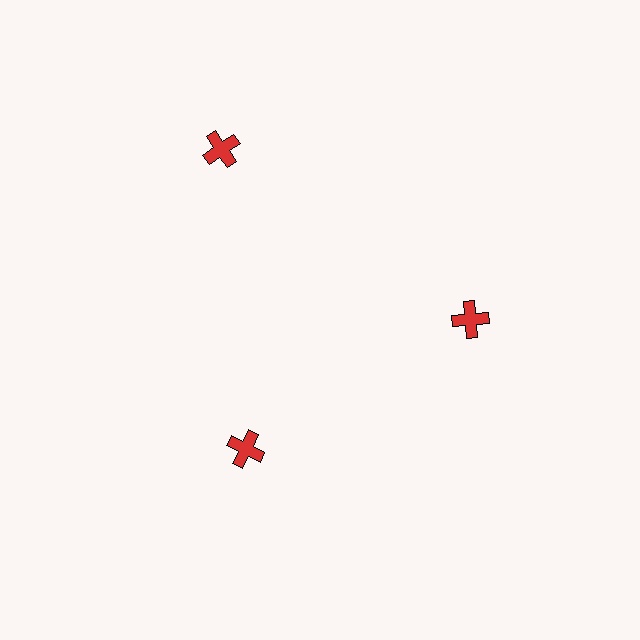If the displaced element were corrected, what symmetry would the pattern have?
It would have 3-fold rotational symmetry — the pattern would map onto itself every 120 degrees.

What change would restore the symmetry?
The symmetry would be restored by moving it inward, back onto the ring so that all 3 crosses sit at equal angles and equal distance from the center.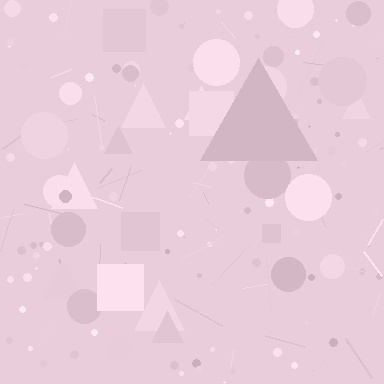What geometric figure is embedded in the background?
A triangle is embedded in the background.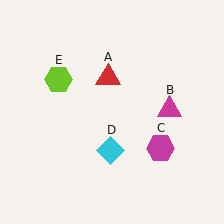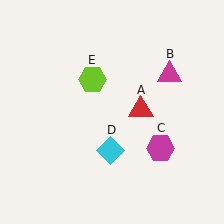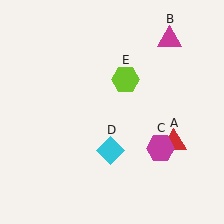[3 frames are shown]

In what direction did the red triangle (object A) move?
The red triangle (object A) moved down and to the right.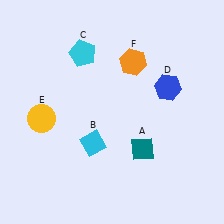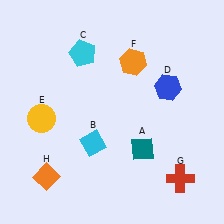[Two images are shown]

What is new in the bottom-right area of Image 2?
A red cross (G) was added in the bottom-right area of Image 2.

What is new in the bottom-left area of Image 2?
An orange diamond (H) was added in the bottom-left area of Image 2.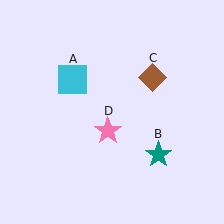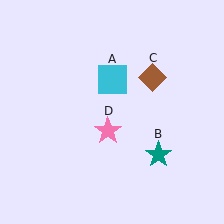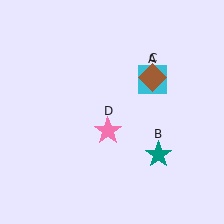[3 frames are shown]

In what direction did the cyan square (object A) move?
The cyan square (object A) moved right.